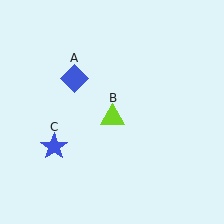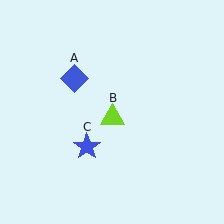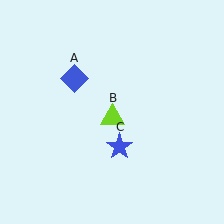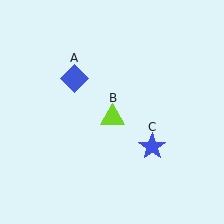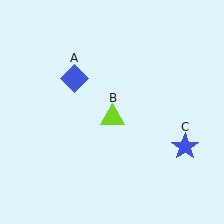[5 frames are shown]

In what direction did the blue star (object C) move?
The blue star (object C) moved right.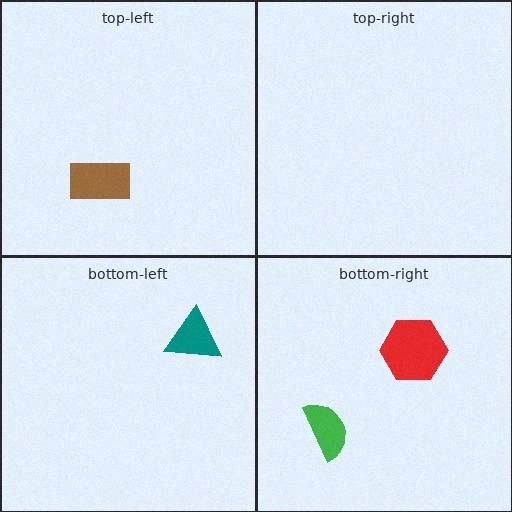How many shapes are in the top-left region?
1.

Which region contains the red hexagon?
The bottom-right region.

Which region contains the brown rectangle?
The top-left region.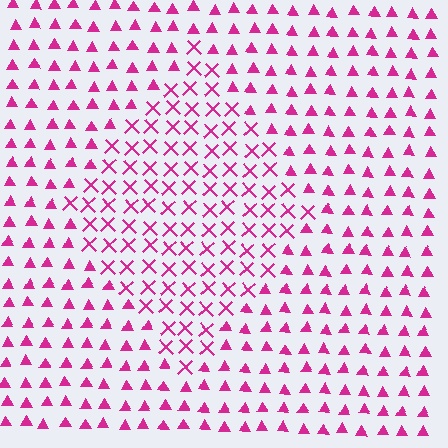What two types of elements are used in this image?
The image uses X marks inside the diamond region and triangles outside it.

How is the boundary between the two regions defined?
The boundary is defined by a change in element shape: X marks inside vs. triangles outside. All elements share the same color and spacing.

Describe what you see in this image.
The image is filled with small magenta elements arranged in a uniform grid. A diamond-shaped region contains X marks, while the surrounding area contains triangles. The boundary is defined purely by the change in element shape.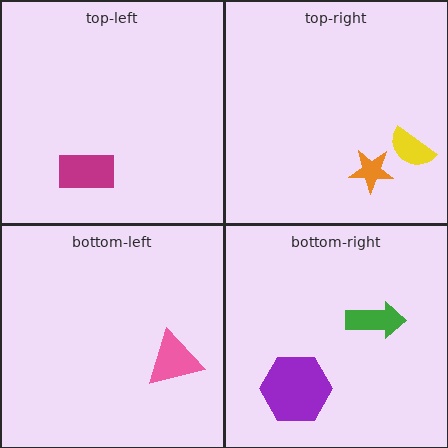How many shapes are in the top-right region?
2.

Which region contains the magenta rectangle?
The top-left region.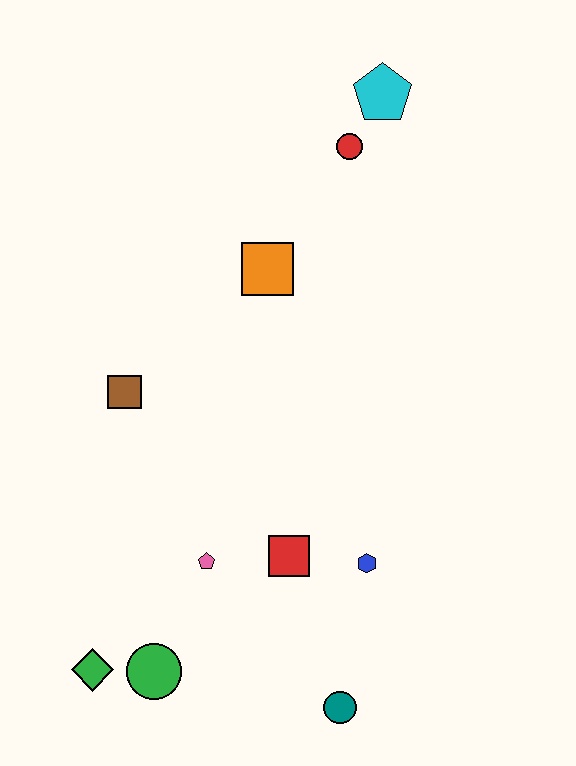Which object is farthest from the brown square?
The cyan pentagon is farthest from the brown square.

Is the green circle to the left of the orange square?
Yes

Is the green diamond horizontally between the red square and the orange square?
No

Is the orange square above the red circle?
No